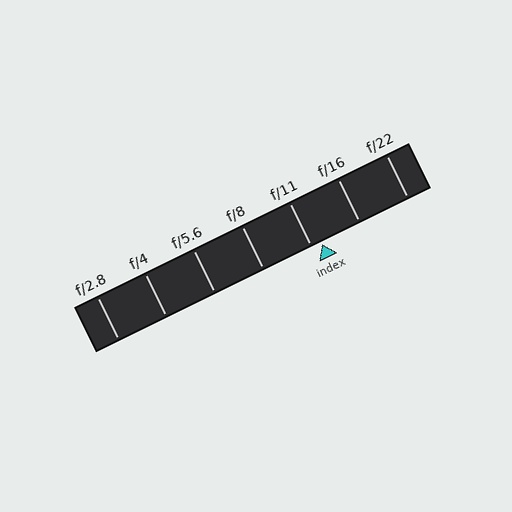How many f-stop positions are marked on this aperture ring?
There are 7 f-stop positions marked.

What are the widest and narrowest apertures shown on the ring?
The widest aperture shown is f/2.8 and the narrowest is f/22.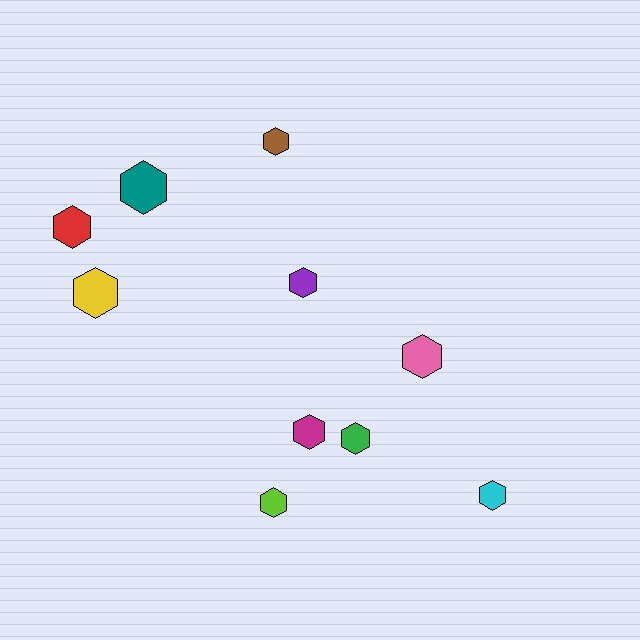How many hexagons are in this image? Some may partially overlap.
There are 10 hexagons.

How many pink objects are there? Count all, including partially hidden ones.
There is 1 pink object.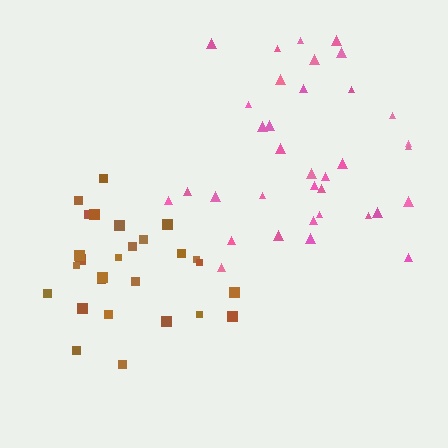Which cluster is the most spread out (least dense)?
Pink.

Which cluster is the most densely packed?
Brown.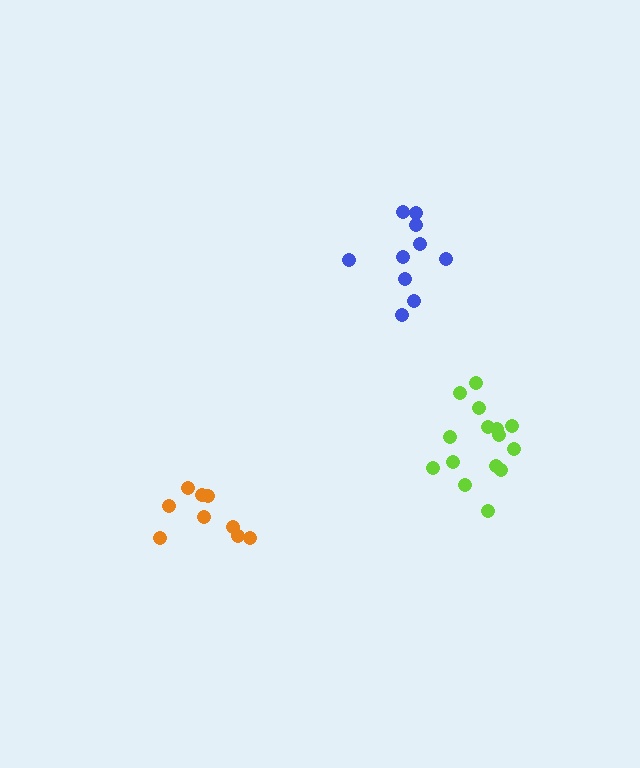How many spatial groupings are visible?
There are 3 spatial groupings.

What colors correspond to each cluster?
The clusters are colored: lime, blue, orange.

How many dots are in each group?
Group 1: 15 dots, Group 2: 10 dots, Group 3: 9 dots (34 total).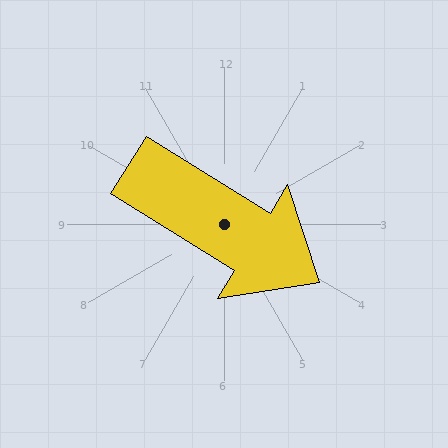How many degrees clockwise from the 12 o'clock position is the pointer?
Approximately 122 degrees.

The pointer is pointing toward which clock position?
Roughly 4 o'clock.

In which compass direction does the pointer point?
Southeast.